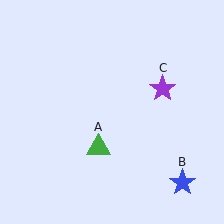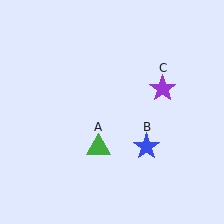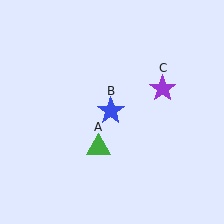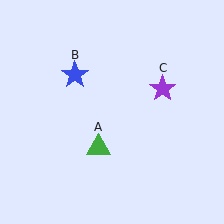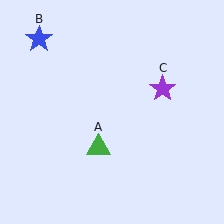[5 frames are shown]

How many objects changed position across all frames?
1 object changed position: blue star (object B).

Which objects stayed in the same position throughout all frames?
Green triangle (object A) and purple star (object C) remained stationary.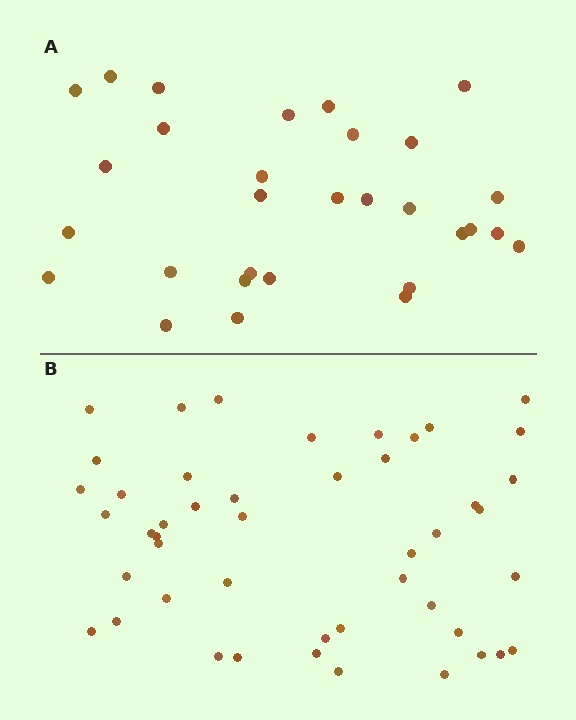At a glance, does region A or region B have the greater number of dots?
Region B (the bottom region) has more dots.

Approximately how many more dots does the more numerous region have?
Region B has approximately 15 more dots than region A.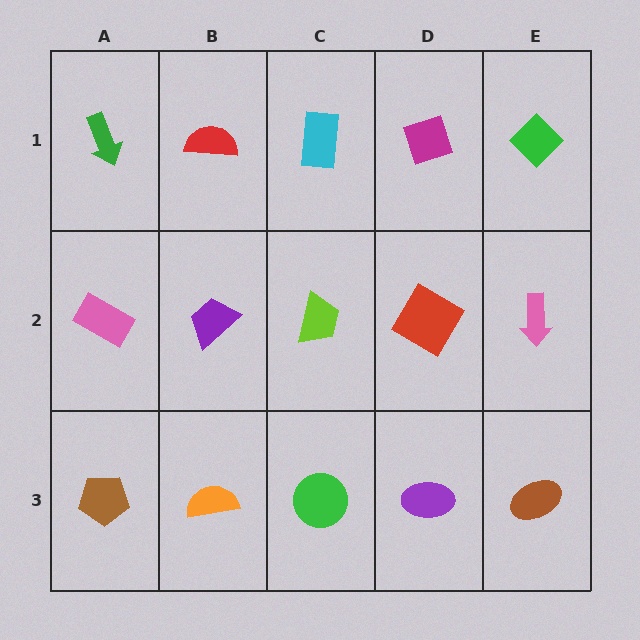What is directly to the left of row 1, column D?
A cyan rectangle.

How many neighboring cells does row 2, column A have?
3.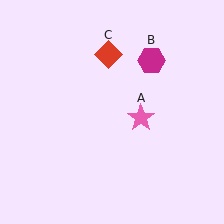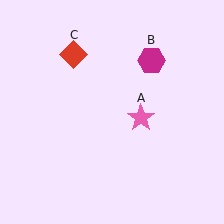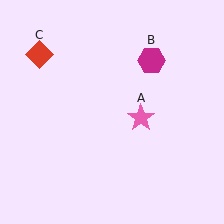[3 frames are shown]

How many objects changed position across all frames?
1 object changed position: red diamond (object C).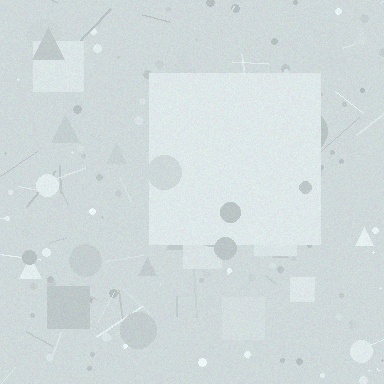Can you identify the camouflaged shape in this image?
The camouflaged shape is a square.